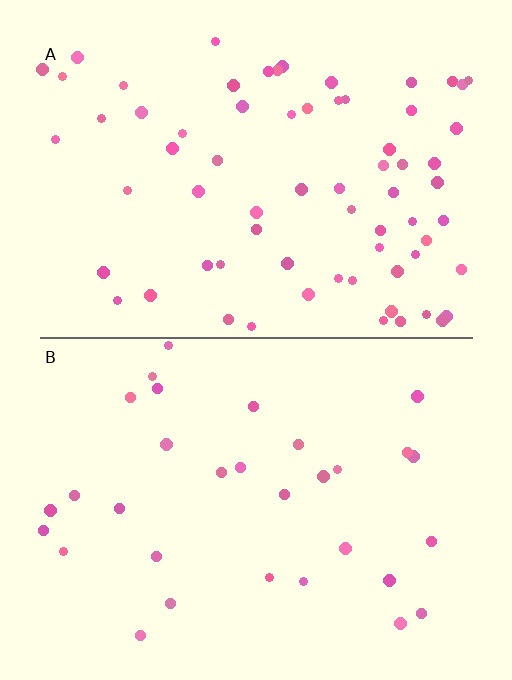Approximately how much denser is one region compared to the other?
Approximately 2.2× — region A over region B.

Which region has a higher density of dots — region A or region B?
A (the top).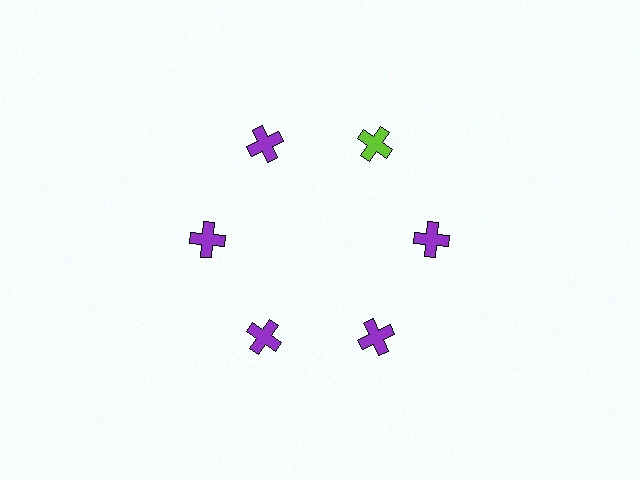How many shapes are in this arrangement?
There are 6 shapes arranged in a ring pattern.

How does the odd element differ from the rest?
It has a different color: lime instead of purple.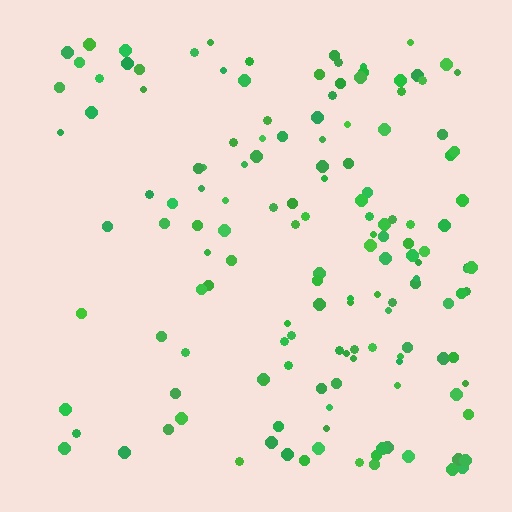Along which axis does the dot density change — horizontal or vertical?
Horizontal.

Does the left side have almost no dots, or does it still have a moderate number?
Still a moderate number, just noticeably fewer than the right.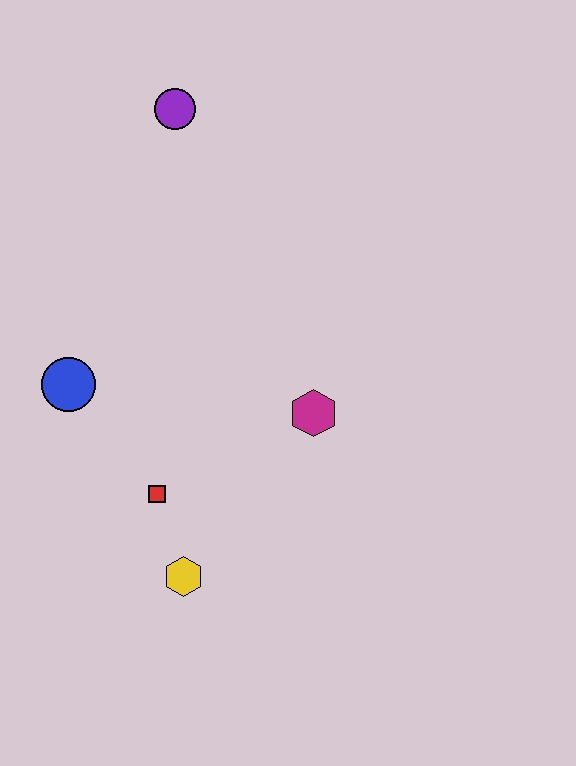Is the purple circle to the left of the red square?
No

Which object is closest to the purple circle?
The blue circle is closest to the purple circle.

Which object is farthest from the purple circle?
The yellow hexagon is farthest from the purple circle.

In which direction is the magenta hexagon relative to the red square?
The magenta hexagon is to the right of the red square.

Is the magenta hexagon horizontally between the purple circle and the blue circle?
No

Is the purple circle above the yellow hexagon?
Yes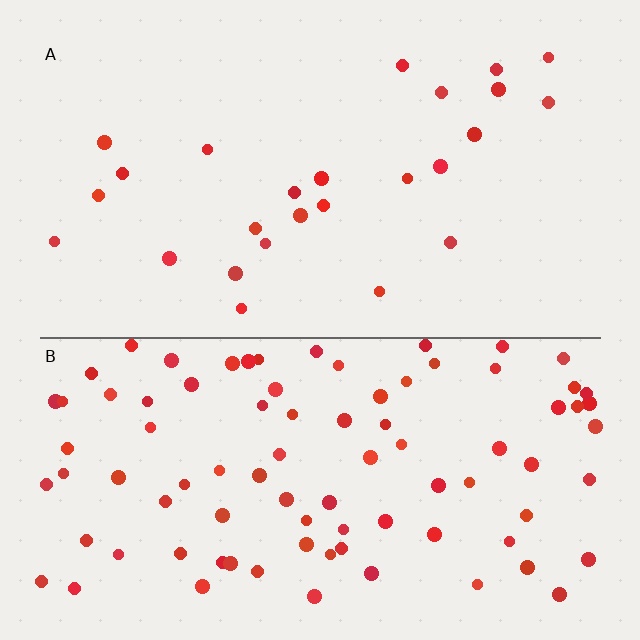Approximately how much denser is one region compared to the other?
Approximately 3.4× — region B over region A.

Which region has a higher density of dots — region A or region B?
B (the bottom).